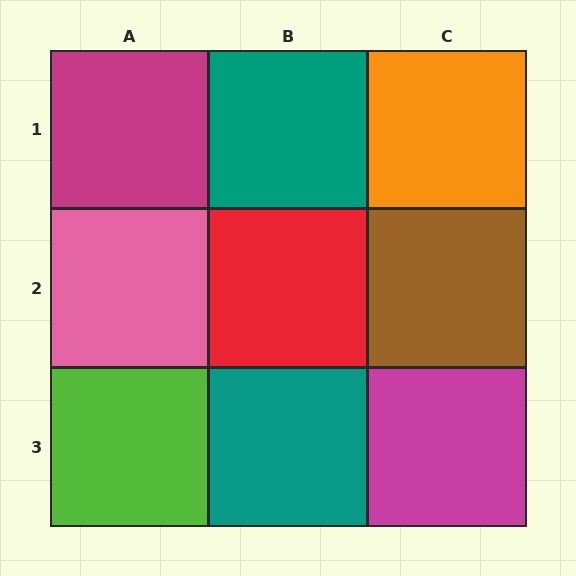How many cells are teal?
2 cells are teal.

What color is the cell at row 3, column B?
Teal.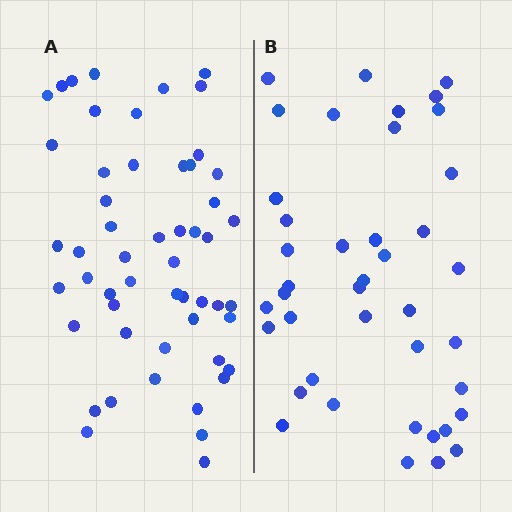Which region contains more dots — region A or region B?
Region A (the left region) has more dots.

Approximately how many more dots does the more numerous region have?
Region A has roughly 12 or so more dots than region B.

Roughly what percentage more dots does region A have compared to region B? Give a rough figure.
About 30% more.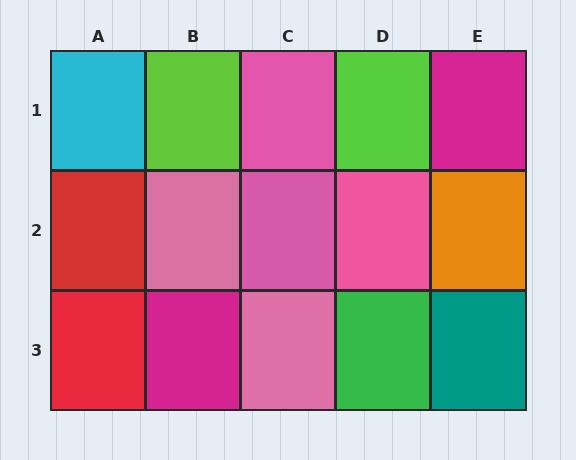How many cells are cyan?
1 cell is cyan.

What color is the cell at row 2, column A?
Red.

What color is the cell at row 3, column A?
Red.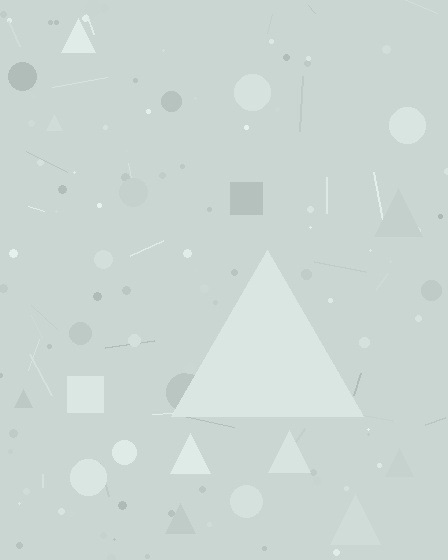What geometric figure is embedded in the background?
A triangle is embedded in the background.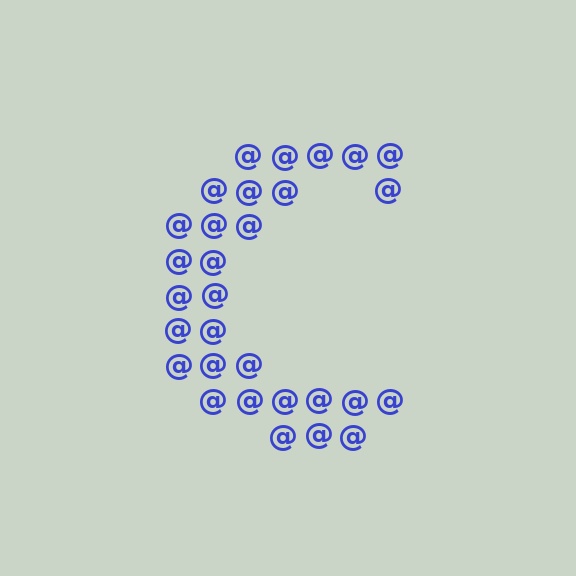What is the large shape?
The large shape is the letter C.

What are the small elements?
The small elements are at signs.